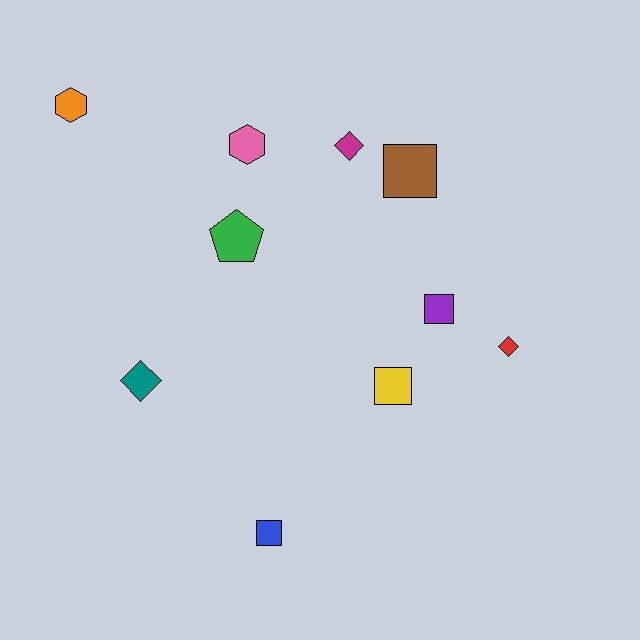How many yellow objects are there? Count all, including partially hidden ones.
There is 1 yellow object.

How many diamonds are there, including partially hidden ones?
There are 3 diamonds.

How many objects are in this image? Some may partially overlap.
There are 10 objects.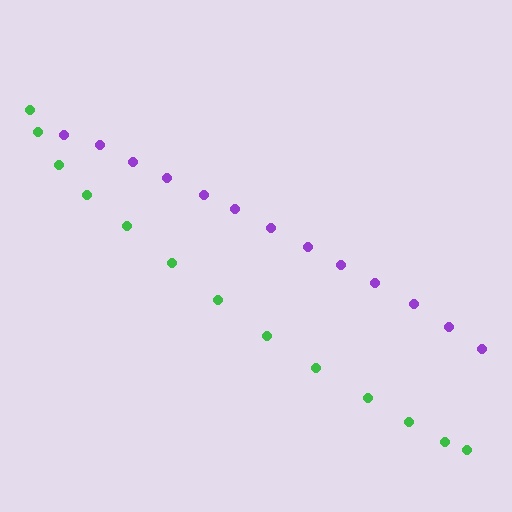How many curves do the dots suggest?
There are 2 distinct paths.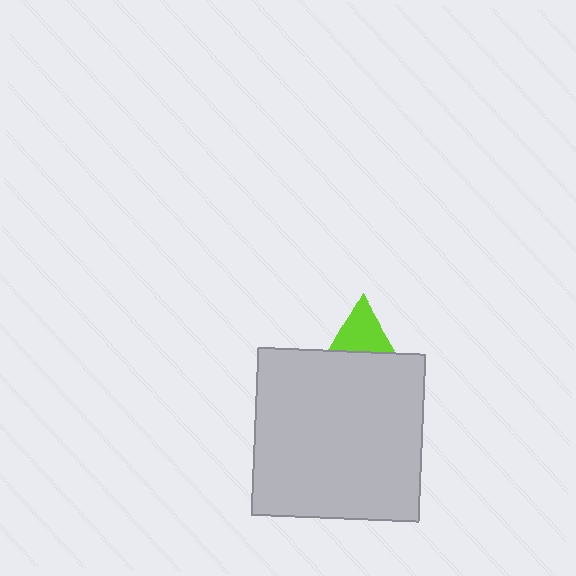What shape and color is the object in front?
The object in front is a light gray square.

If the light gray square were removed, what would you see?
You would see the complete lime triangle.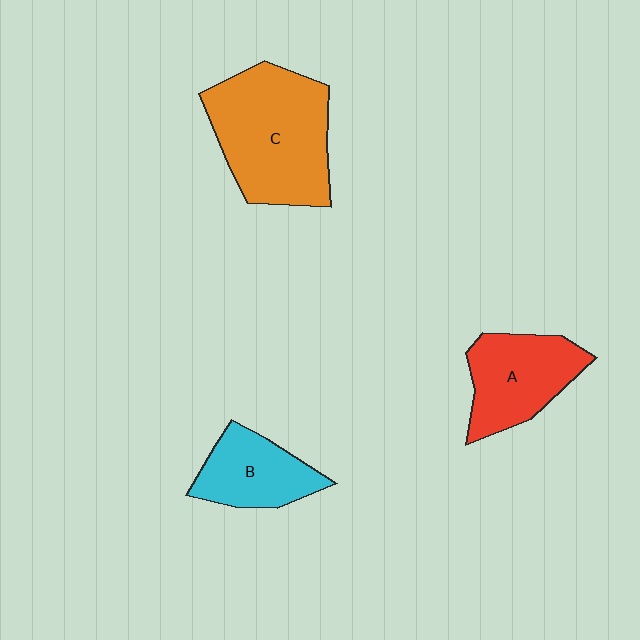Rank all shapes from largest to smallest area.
From largest to smallest: C (orange), A (red), B (cyan).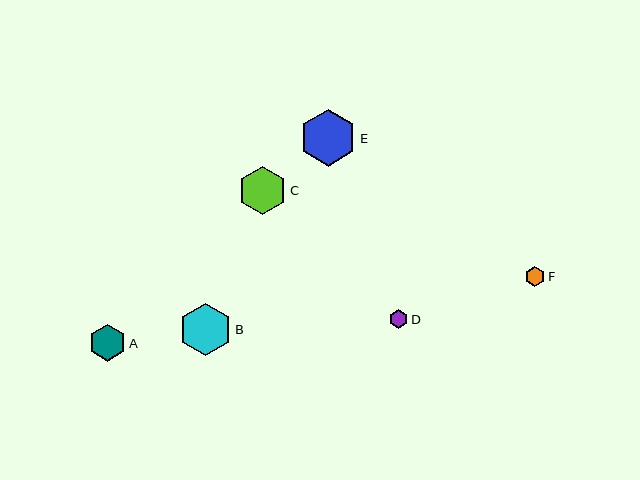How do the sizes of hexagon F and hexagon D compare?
Hexagon F and hexagon D are approximately the same size.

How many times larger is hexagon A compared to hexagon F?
Hexagon A is approximately 1.8 times the size of hexagon F.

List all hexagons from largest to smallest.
From largest to smallest: E, B, C, A, F, D.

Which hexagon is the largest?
Hexagon E is the largest with a size of approximately 57 pixels.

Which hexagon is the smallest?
Hexagon D is the smallest with a size of approximately 19 pixels.